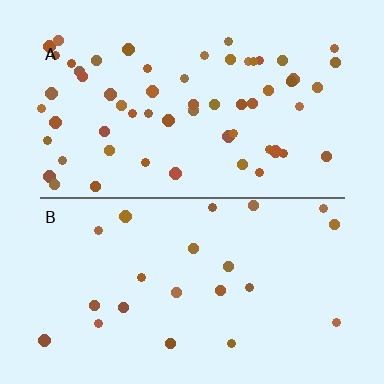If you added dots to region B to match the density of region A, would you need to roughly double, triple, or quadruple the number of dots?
Approximately triple.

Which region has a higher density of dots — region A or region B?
A (the top).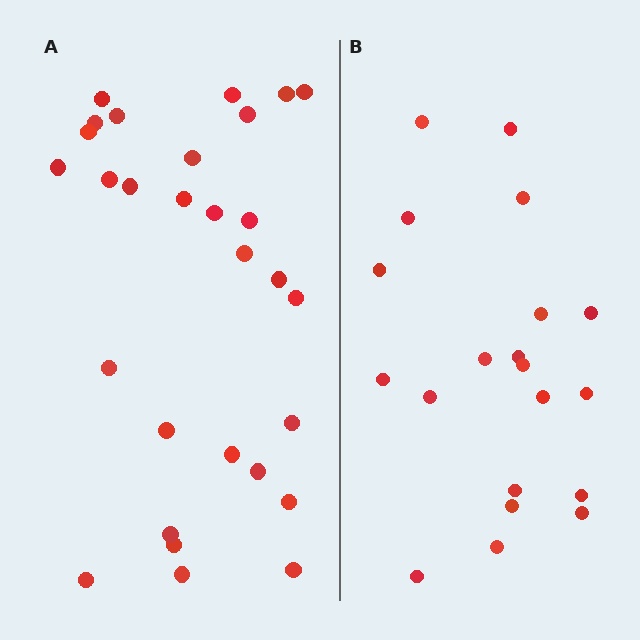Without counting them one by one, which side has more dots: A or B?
Region A (the left region) has more dots.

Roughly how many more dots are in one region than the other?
Region A has roughly 8 or so more dots than region B.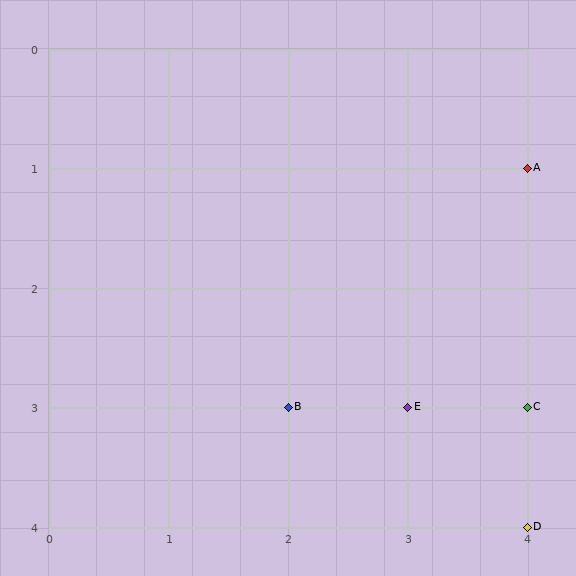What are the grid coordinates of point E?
Point E is at grid coordinates (3, 3).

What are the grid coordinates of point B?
Point B is at grid coordinates (2, 3).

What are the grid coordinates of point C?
Point C is at grid coordinates (4, 3).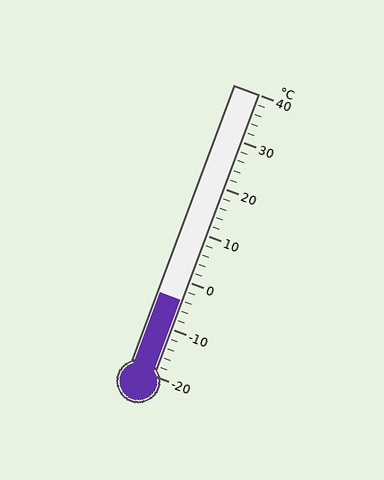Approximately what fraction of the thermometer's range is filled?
The thermometer is filled to approximately 25% of its range.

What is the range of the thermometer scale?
The thermometer scale ranges from -20°C to 40°C.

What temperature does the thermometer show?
The thermometer shows approximately -4°C.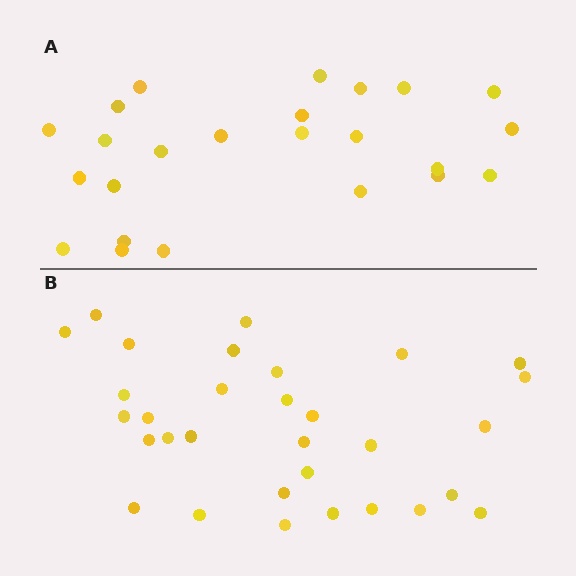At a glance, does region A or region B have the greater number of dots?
Region B (the bottom region) has more dots.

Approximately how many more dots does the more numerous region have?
Region B has roughly 8 or so more dots than region A.